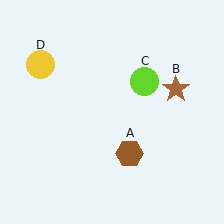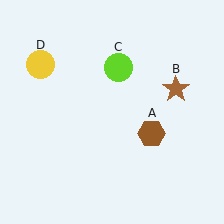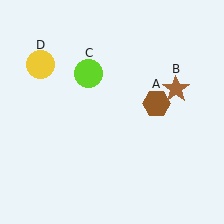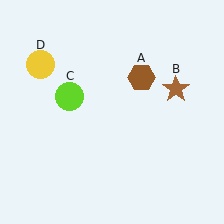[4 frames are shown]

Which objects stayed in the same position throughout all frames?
Brown star (object B) and yellow circle (object D) remained stationary.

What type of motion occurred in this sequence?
The brown hexagon (object A), lime circle (object C) rotated counterclockwise around the center of the scene.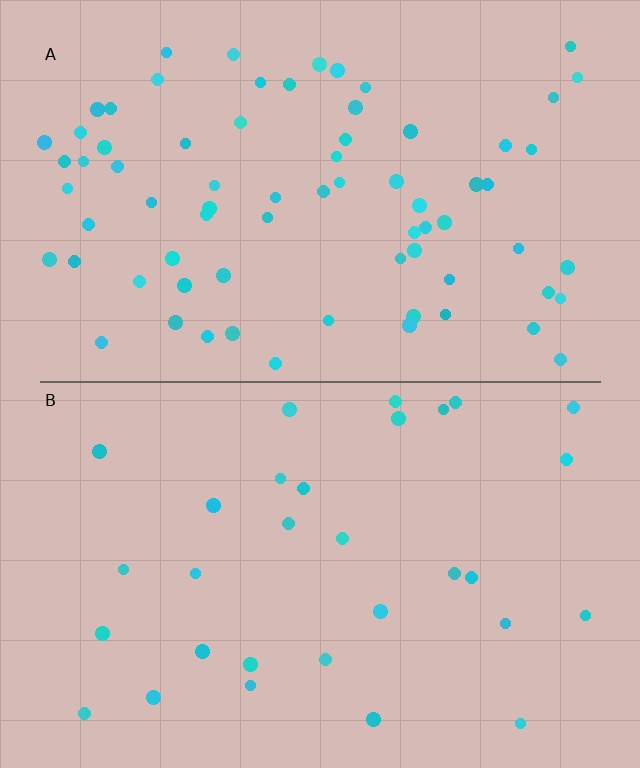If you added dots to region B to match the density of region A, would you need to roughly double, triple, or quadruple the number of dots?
Approximately double.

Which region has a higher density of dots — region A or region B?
A (the top).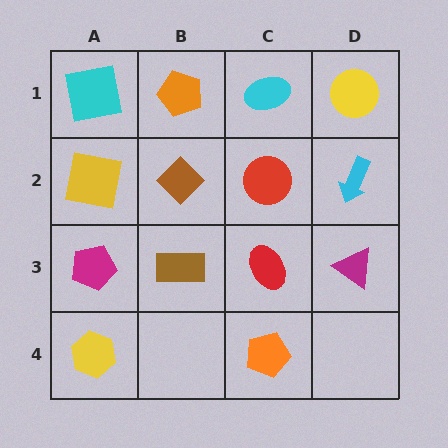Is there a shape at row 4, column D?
No, that cell is empty.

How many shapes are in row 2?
4 shapes.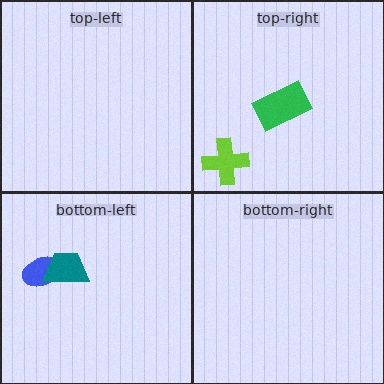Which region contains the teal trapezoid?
The bottom-left region.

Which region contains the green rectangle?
The top-right region.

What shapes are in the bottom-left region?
The blue ellipse, the teal trapezoid.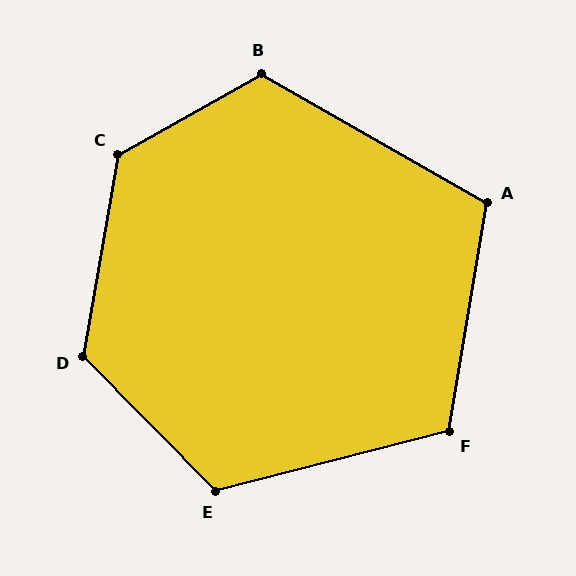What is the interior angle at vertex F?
Approximately 114 degrees (obtuse).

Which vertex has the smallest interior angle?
A, at approximately 111 degrees.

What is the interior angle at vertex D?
Approximately 126 degrees (obtuse).